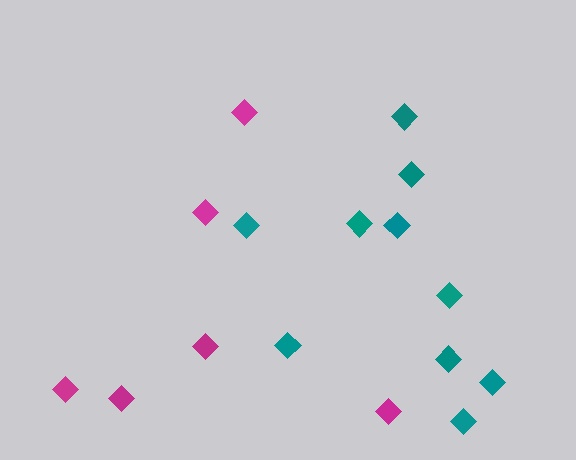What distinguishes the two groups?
There are 2 groups: one group of teal diamonds (10) and one group of magenta diamonds (6).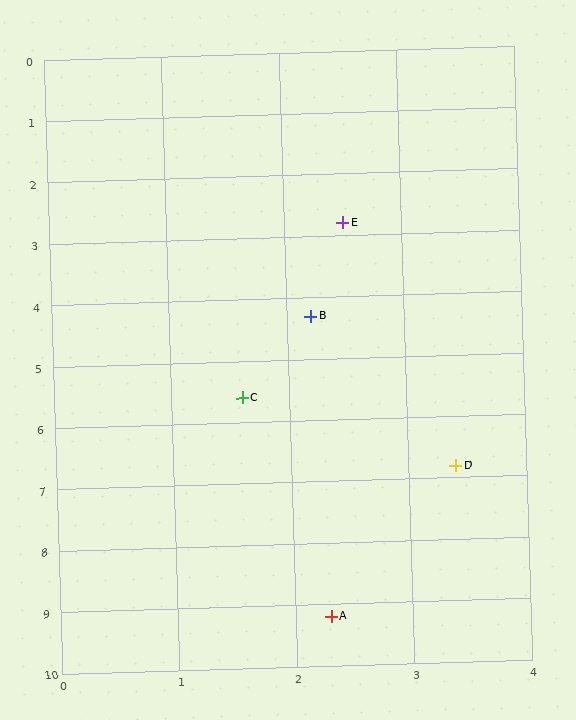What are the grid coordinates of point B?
Point B is at approximately (2.2, 4.3).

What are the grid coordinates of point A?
Point A is at approximately (2.3, 9.2).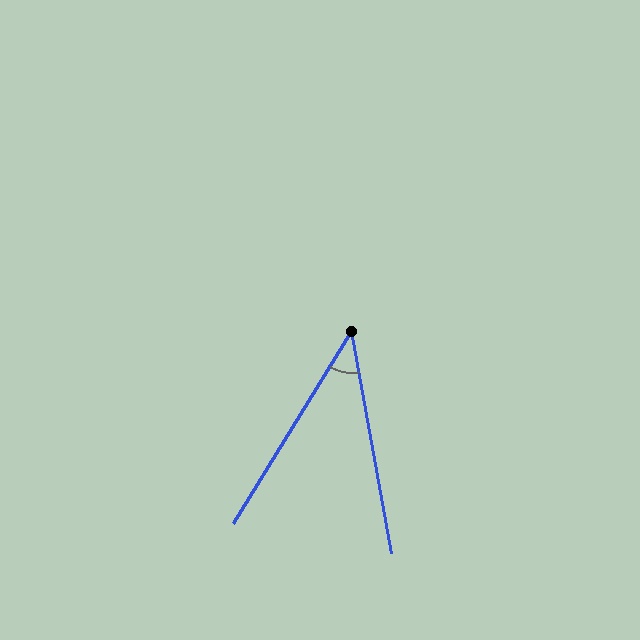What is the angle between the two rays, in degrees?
Approximately 42 degrees.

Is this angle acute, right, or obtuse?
It is acute.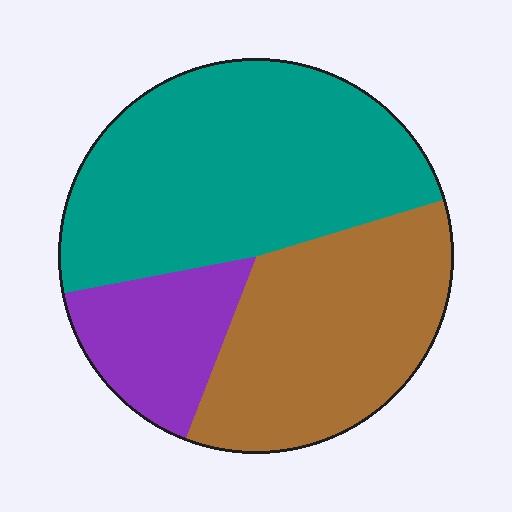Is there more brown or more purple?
Brown.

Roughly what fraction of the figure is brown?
Brown takes up about one third (1/3) of the figure.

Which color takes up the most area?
Teal, at roughly 50%.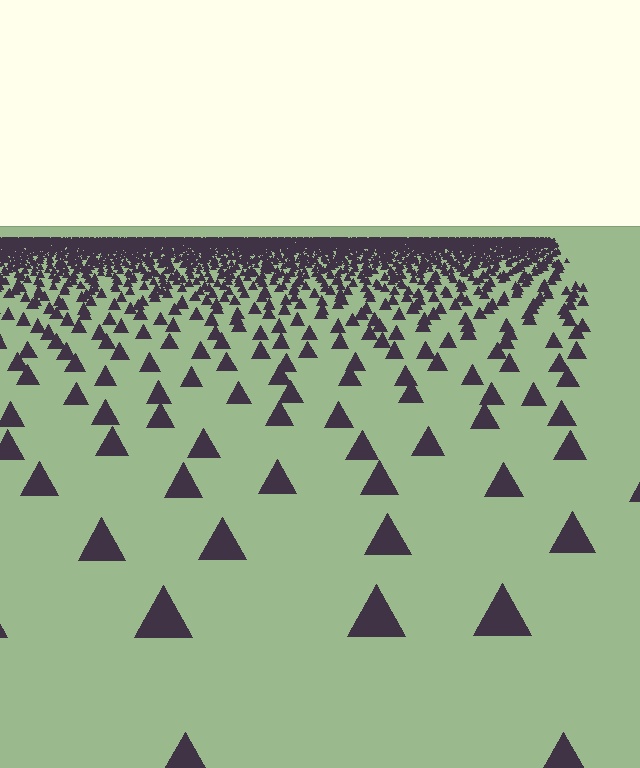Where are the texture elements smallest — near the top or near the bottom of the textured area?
Near the top.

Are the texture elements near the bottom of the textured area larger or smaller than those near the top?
Larger. Near the bottom, elements are closer to the viewer and appear at a bigger on-screen size.